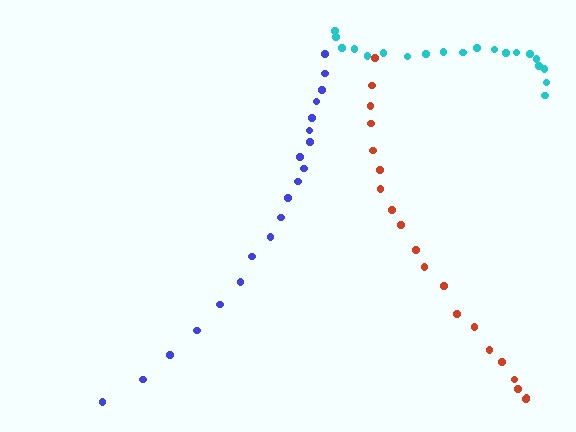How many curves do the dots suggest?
There are 3 distinct paths.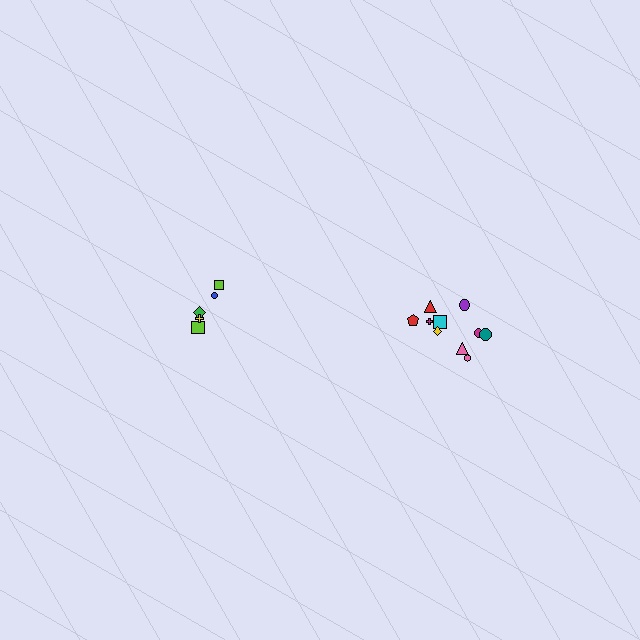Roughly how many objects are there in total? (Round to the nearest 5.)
Roughly 15 objects in total.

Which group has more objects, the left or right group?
The right group.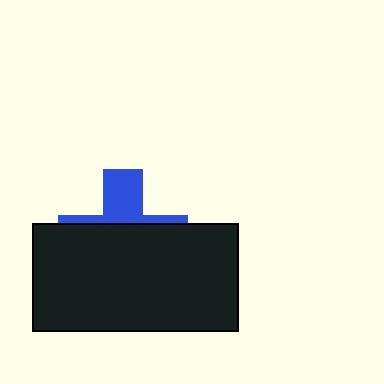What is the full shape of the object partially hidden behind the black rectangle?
The partially hidden object is a blue cross.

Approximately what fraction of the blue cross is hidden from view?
Roughly 67% of the blue cross is hidden behind the black rectangle.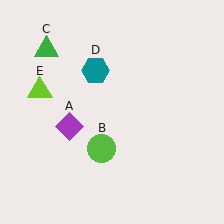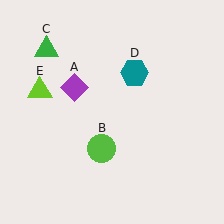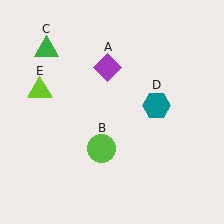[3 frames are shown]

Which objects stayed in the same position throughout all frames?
Lime circle (object B) and green triangle (object C) and lime triangle (object E) remained stationary.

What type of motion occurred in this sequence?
The purple diamond (object A), teal hexagon (object D) rotated clockwise around the center of the scene.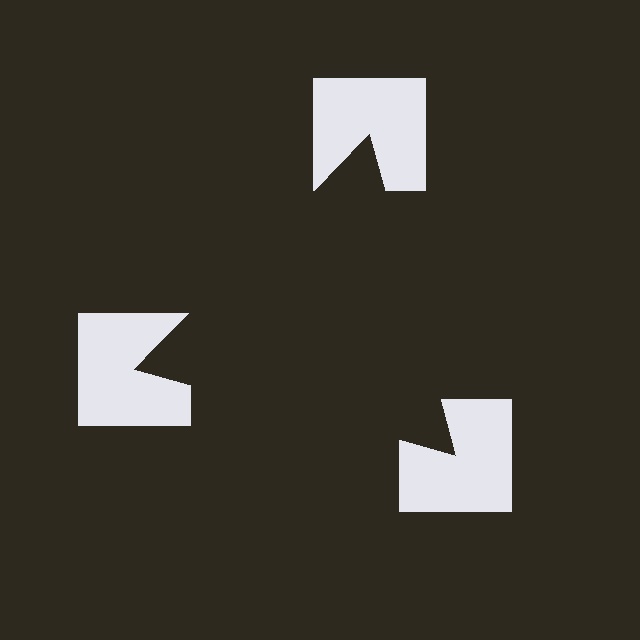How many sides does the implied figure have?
3 sides.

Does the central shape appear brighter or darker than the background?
It typically appears slightly darker than the background, even though no actual brightness change is drawn.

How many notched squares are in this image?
There are 3 — one at each vertex of the illusory triangle.